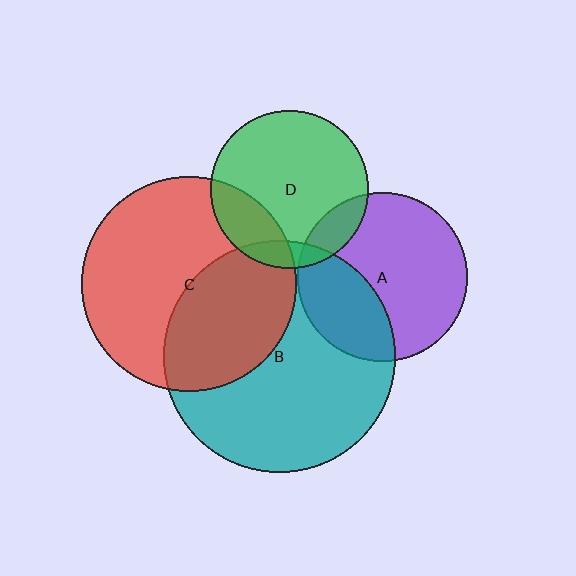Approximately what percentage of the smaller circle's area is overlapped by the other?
Approximately 30%.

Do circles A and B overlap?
Yes.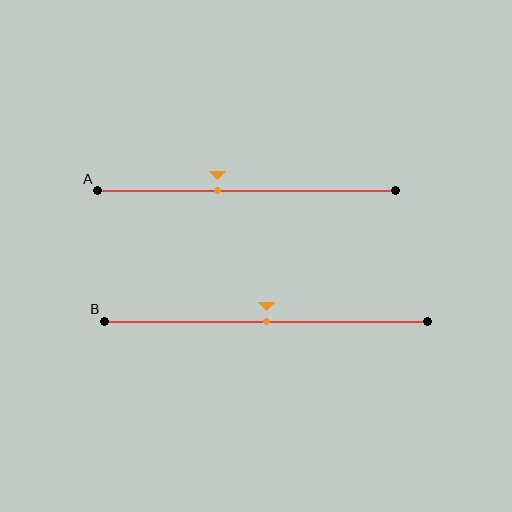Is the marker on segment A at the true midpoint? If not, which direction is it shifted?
No, the marker on segment A is shifted to the left by about 10% of the segment length.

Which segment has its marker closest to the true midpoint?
Segment B has its marker closest to the true midpoint.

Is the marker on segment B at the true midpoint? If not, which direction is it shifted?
Yes, the marker on segment B is at the true midpoint.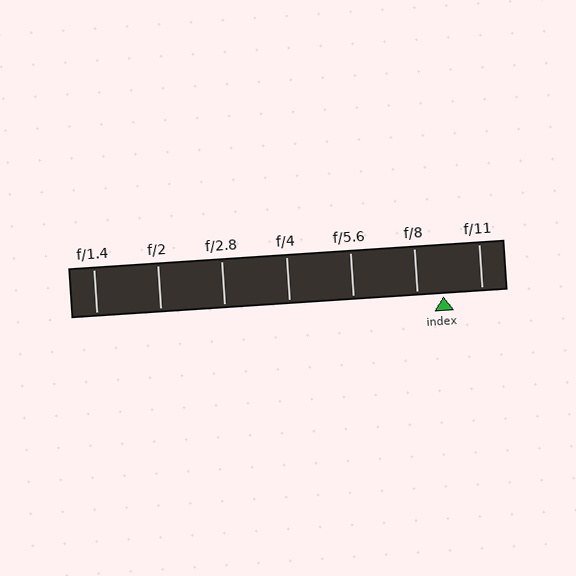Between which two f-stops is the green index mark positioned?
The index mark is between f/8 and f/11.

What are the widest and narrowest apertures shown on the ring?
The widest aperture shown is f/1.4 and the narrowest is f/11.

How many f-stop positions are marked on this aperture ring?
There are 7 f-stop positions marked.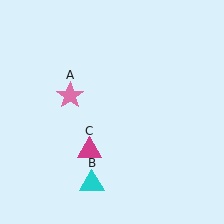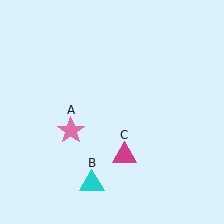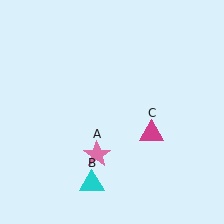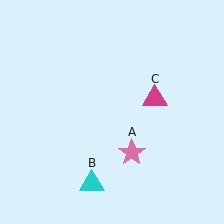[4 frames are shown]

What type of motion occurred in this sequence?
The pink star (object A), magenta triangle (object C) rotated counterclockwise around the center of the scene.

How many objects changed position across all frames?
2 objects changed position: pink star (object A), magenta triangle (object C).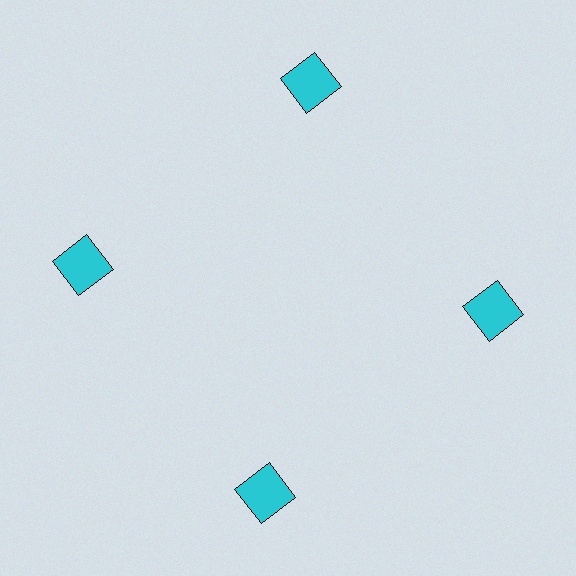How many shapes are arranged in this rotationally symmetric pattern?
There are 4 shapes, arranged in 4 groups of 1.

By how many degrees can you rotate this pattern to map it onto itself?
The pattern maps onto itself every 90 degrees of rotation.